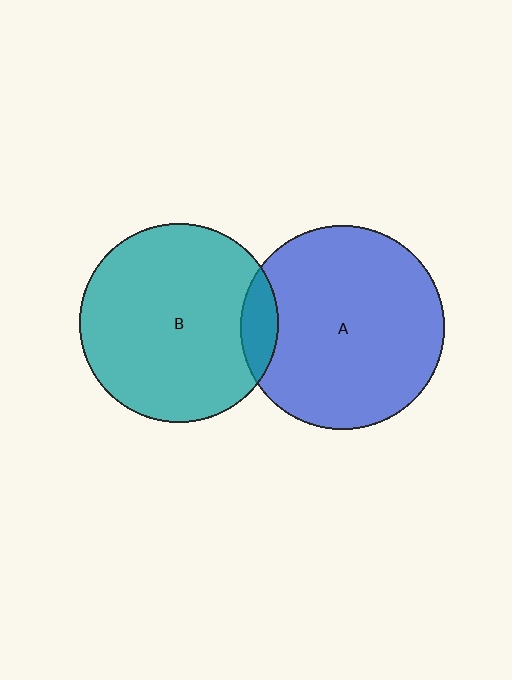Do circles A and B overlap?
Yes.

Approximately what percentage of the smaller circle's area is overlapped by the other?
Approximately 10%.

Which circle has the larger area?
Circle A (blue).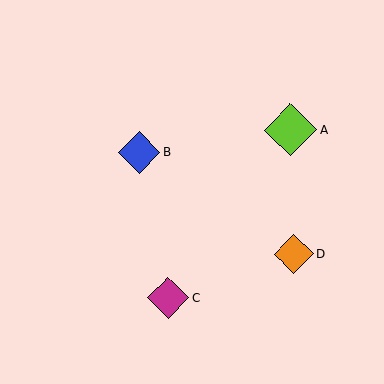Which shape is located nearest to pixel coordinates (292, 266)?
The orange diamond (labeled D) at (294, 254) is nearest to that location.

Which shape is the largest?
The lime diamond (labeled A) is the largest.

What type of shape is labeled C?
Shape C is a magenta diamond.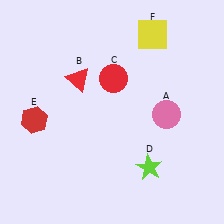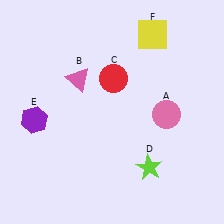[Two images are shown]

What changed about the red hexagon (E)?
In Image 1, E is red. In Image 2, it changed to purple.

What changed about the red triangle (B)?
In Image 1, B is red. In Image 2, it changed to pink.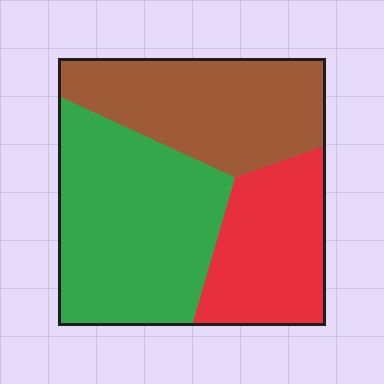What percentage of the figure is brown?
Brown covers around 30% of the figure.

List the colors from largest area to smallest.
From largest to smallest: green, brown, red.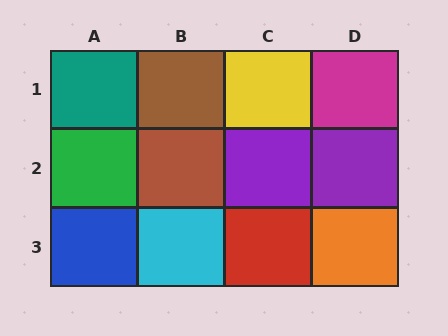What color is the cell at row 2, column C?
Purple.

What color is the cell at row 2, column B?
Brown.